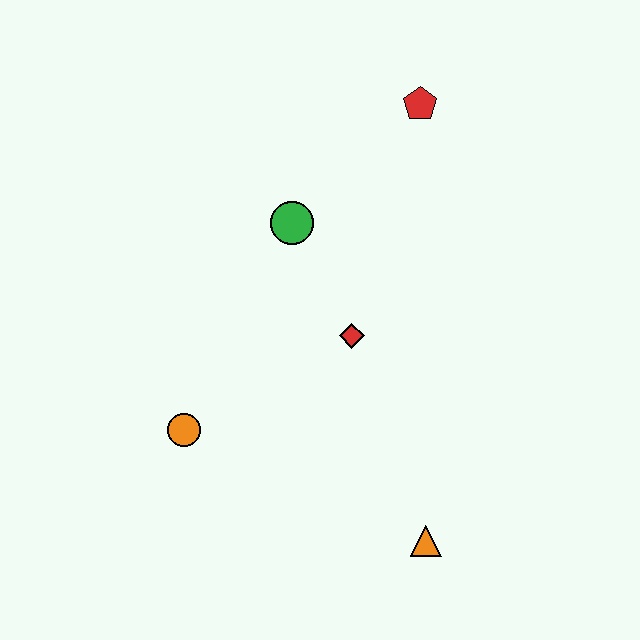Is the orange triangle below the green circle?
Yes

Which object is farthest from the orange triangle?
The red pentagon is farthest from the orange triangle.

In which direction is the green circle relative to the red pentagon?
The green circle is to the left of the red pentagon.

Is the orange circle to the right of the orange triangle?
No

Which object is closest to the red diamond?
The green circle is closest to the red diamond.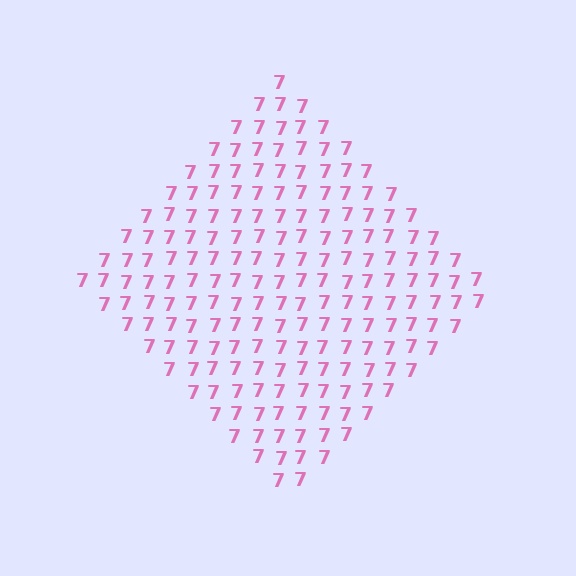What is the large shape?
The large shape is a diamond.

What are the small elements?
The small elements are digit 7's.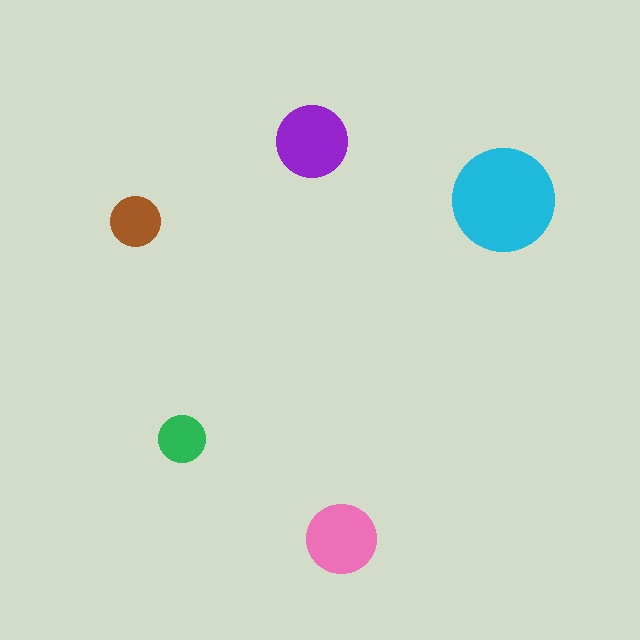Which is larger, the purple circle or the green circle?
The purple one.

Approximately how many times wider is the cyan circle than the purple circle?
About 1.5 times wider.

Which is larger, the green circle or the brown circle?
The brown one.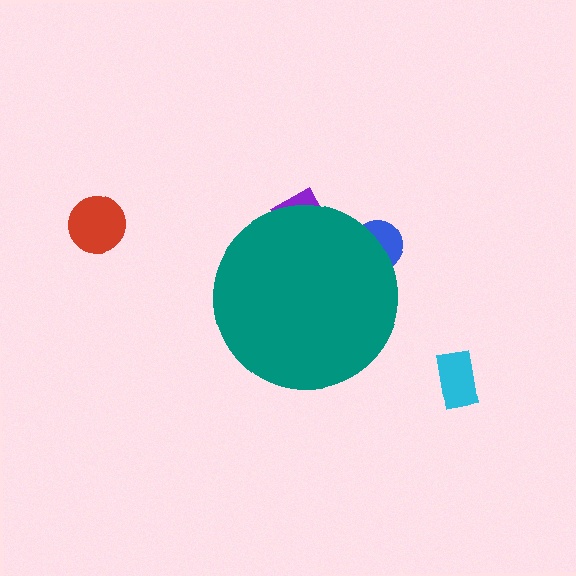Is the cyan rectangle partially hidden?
No, the cyan rectangle is fully visible.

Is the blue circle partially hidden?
Yes, the blue circle is partially hidden behind the teal circle.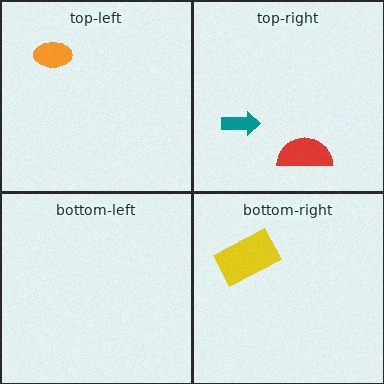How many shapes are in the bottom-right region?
1.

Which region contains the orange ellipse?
The top-left region.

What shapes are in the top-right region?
The red semicircle, the teal arrow.